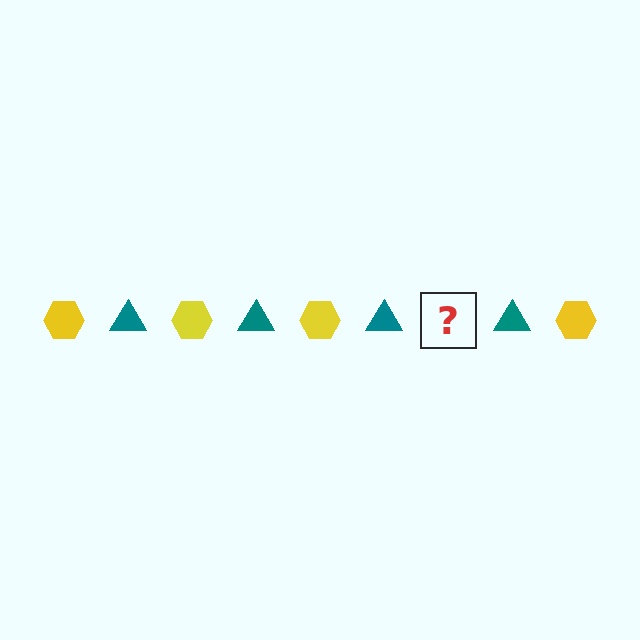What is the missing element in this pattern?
The missing element is a yellow hexagon.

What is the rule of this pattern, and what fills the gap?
The rule is that the pattern alternates between yellow hexagon and teal triangle. The gap should be filled with a yellow hexagon.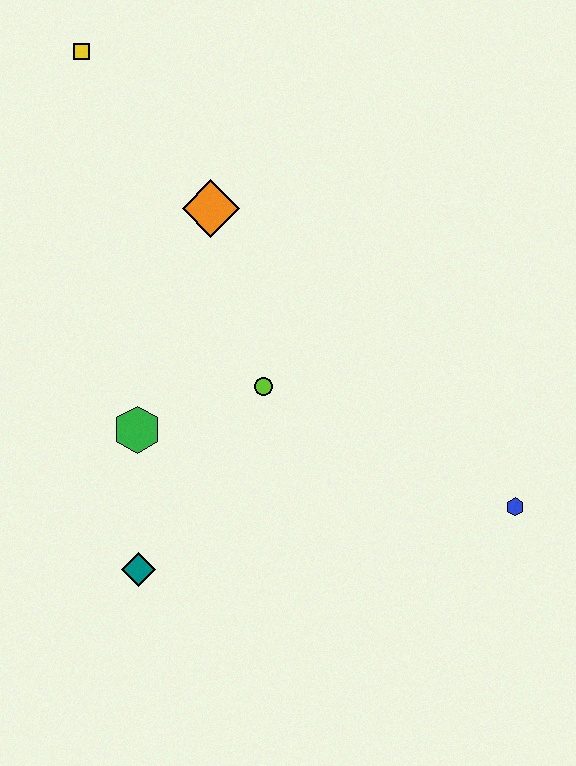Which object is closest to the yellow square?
The orange diamond is closest to the yellow square.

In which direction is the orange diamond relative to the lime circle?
The orange diamond is above the lime circle.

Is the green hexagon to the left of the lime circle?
Yes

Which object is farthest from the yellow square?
The blue hexagon is farthest from the yellow square.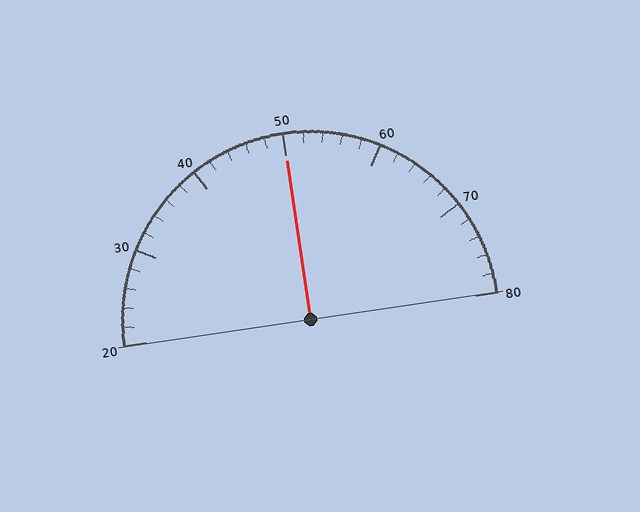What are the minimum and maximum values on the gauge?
The gauge ranges from 20 to 80.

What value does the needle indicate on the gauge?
The needle indicates approximately 50.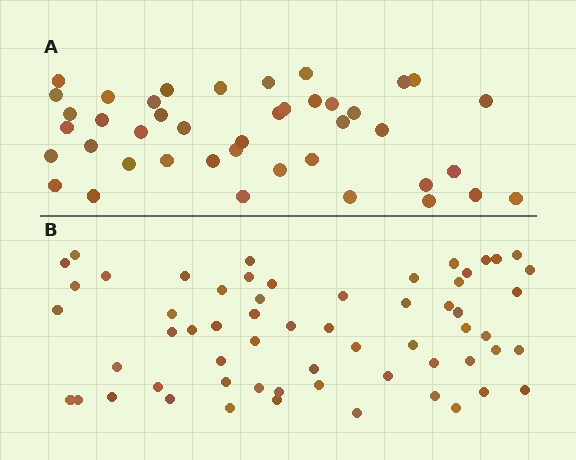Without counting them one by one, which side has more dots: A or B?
Region B (the bottom region) has more dots.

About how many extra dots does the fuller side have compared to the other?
Region B has approximately 20 more dots than region A.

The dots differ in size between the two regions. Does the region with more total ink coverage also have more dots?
No. Region A has more total ink coverage because its dots are larger, but region B actually contains more individual dots. Total area can be misleading — the number of items is what matters here.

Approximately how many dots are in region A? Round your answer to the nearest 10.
About 40 dots. (The exact count is 42, which rounds to 40.)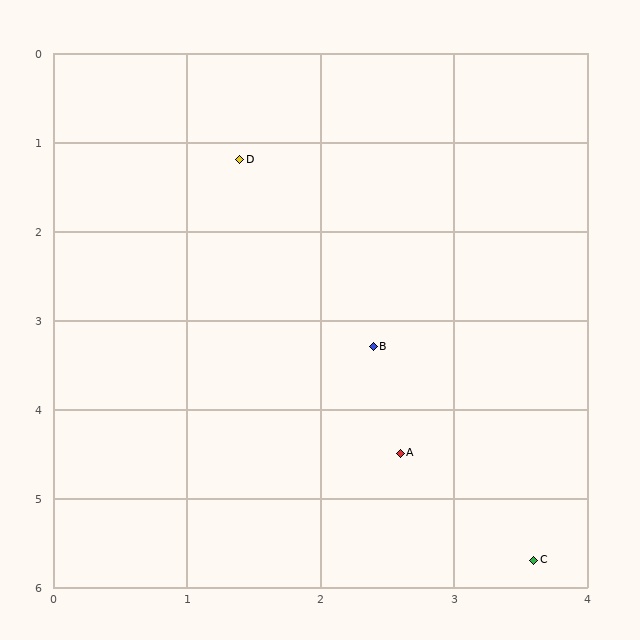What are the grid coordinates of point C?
Point C is at approximately (3.6, 5.7).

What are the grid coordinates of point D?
Point D is at approximately (1.4, 1.2).